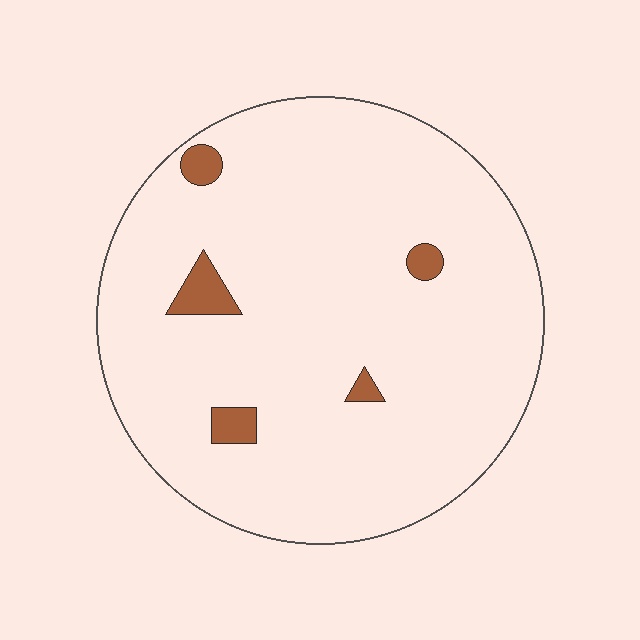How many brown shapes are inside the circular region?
5.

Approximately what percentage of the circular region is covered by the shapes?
Approximately 5%.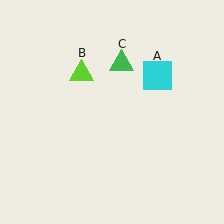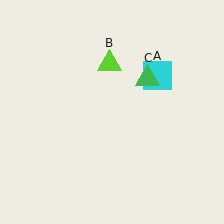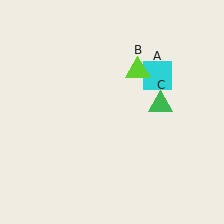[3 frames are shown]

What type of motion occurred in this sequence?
The lime triangle (object B), green triangle (object C) rotated clockwise around the center of the scene.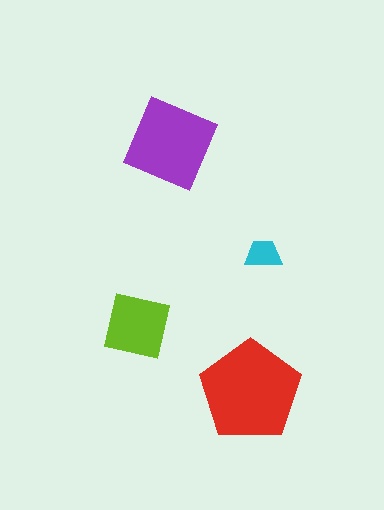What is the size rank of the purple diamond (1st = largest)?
2nd.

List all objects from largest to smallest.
The red pentagon, the purple diamond, the lime square, the cyan trapezoid.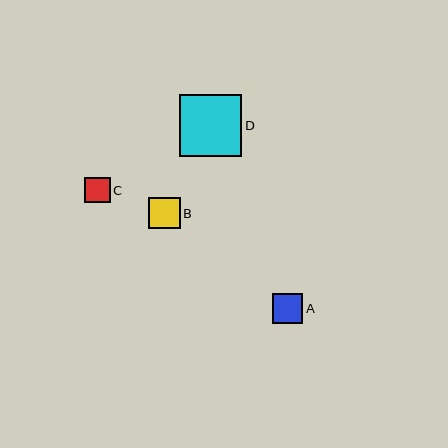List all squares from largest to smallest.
From largest to smallest: D, B, A, C.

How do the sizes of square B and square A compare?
Square B and square A are approximately the same size.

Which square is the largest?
Square D is the largest with a size of approximately 63 pixels.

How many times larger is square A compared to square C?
Square A is approximately 1.2 times the size of square C.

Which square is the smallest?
Square C is the smallest with a size of approximately 25 pixels.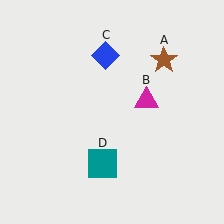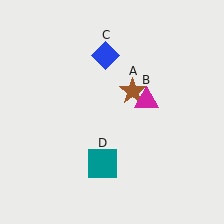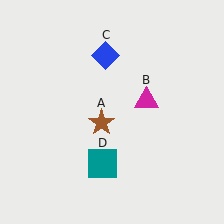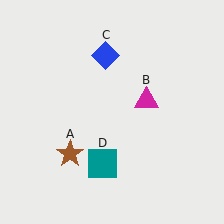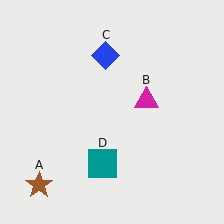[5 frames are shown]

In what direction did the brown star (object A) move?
The brown star (object A) moved down and to the left.